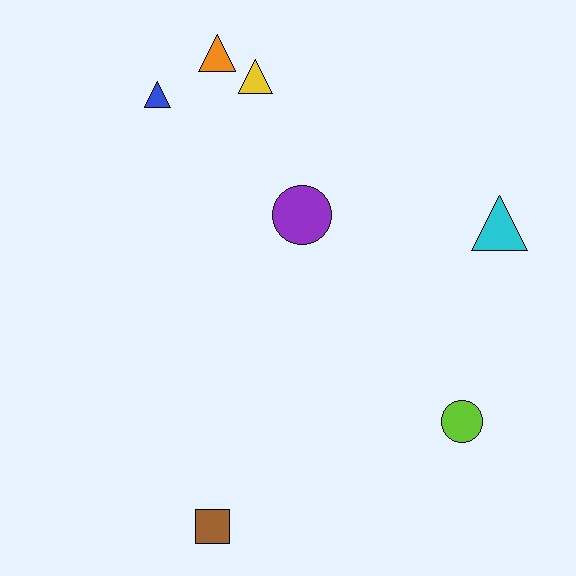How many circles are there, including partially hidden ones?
There are 2 circles.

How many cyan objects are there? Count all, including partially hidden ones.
There is 1 cyan object.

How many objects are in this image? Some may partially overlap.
There are 7 objects.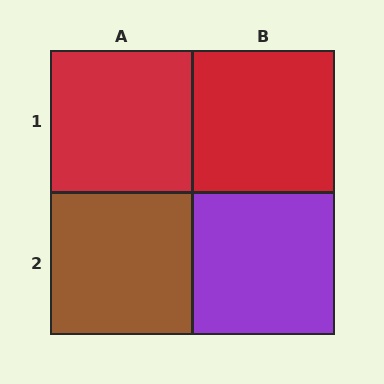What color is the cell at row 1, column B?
Red.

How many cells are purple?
1 cell is purple.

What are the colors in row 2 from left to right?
Brown, purple.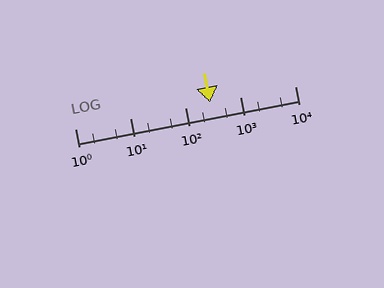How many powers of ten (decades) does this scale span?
The scale spans 4 decades, from 1 to 10000.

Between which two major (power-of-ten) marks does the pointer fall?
The pointer is between 100 and 1000.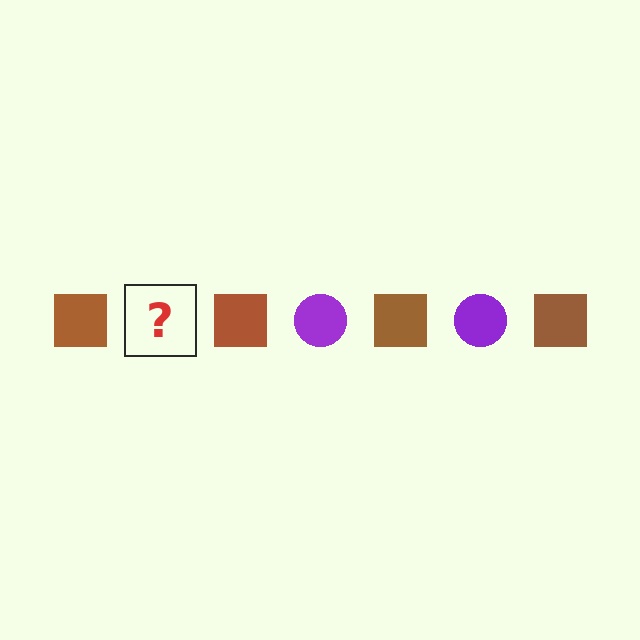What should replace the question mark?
The question mark should be replaced with a purple circle.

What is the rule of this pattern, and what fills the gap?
The rule is that the pattern alternates between brown square and purple circle. The gap should be filled with a purple circle.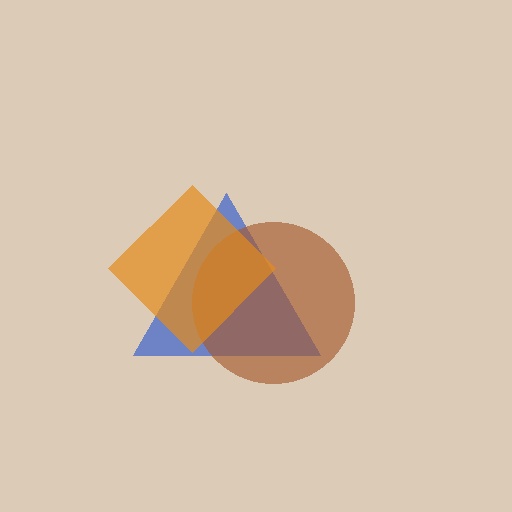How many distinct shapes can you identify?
There are 3 distinct shapes: a blue triangle, a brown circle, an orange diamond.